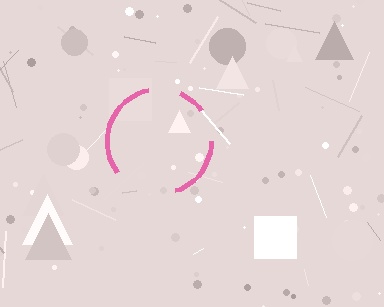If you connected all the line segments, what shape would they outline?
They would outline a circle.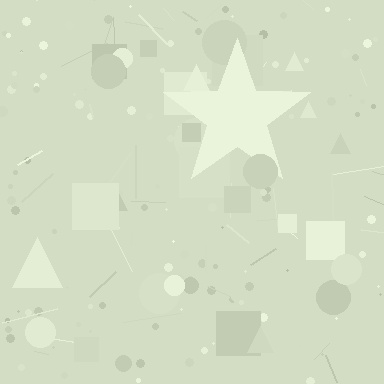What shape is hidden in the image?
A star is hidden in the image.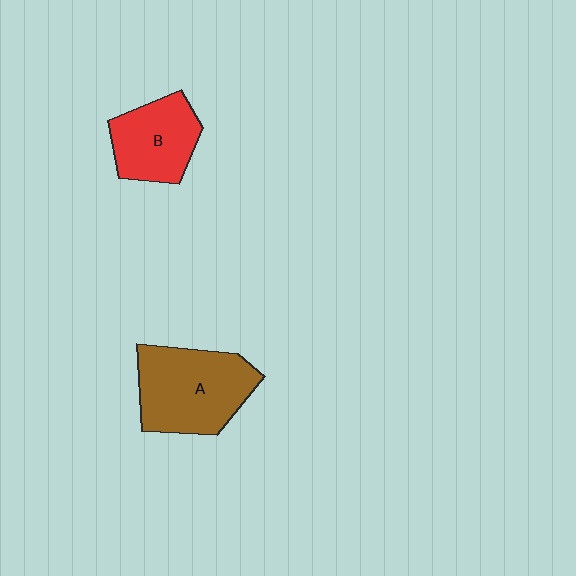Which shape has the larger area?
Shape A (brown).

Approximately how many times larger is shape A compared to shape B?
Approximately 1.4 times.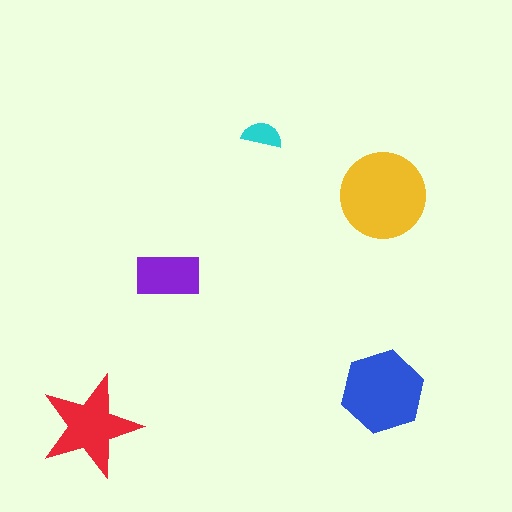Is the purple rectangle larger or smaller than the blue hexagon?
Smaller.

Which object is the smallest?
The cyan semicircle.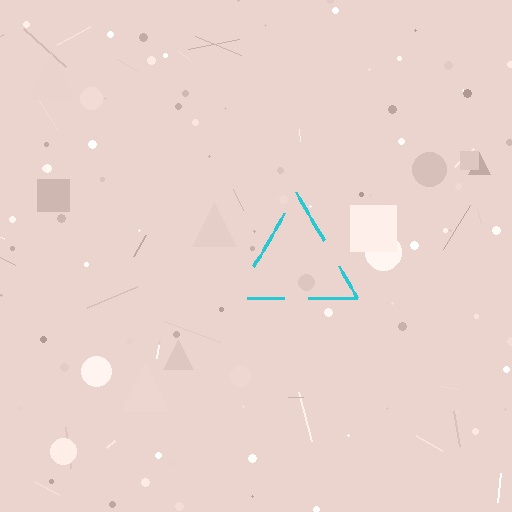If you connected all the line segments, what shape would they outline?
They would outline a triangle.